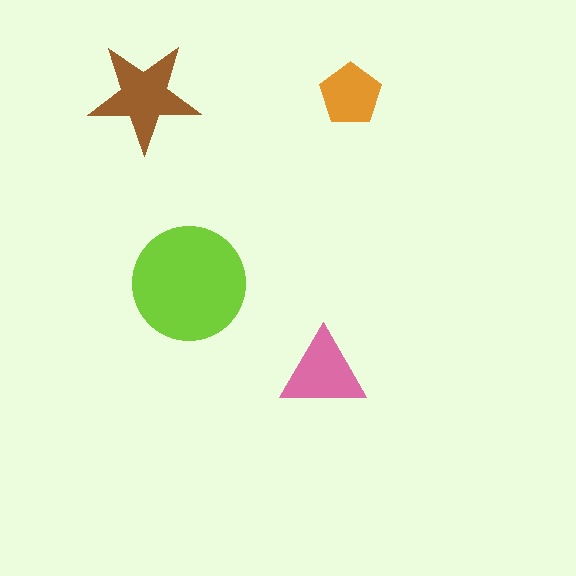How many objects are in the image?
There are 4 objects in the image.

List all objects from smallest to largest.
The orange pentagon, the pink triangle, the brown star, the lime circle.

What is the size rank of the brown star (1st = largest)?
2nd.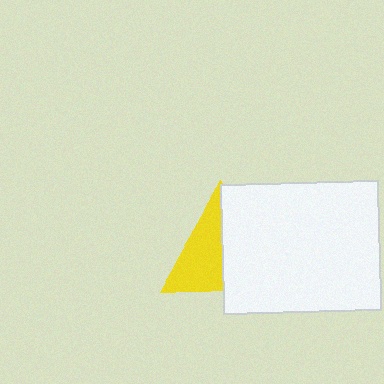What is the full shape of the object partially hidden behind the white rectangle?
The partially hidden object is a yellow triangle.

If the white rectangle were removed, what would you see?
You would see the complete yellow triangle.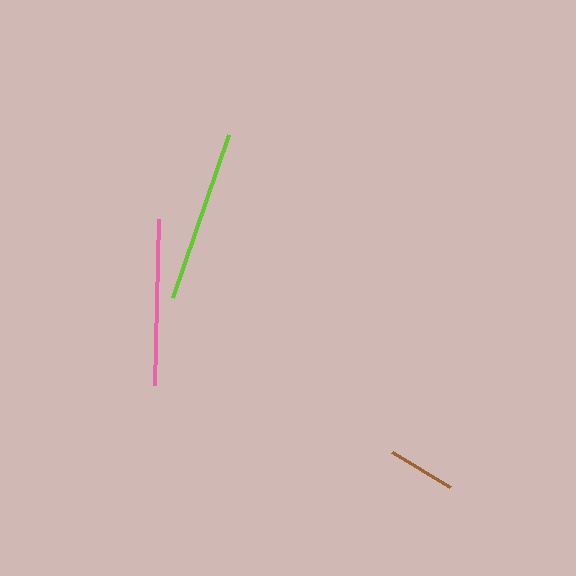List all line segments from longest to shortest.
From longest to shortest: lime, pink, brown.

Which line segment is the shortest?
The brown line is the shortest at approximately 68 pixels.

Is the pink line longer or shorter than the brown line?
The pink line is longer than the brown line.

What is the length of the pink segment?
The pink segment is approximately 166 pixels long.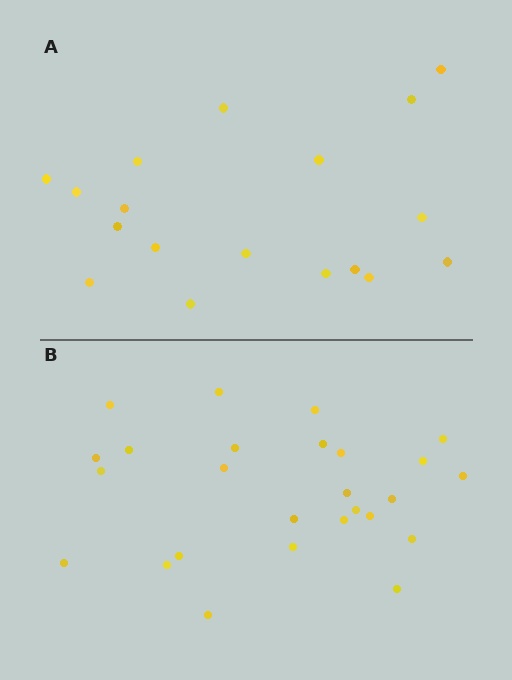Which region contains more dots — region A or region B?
Region B (the bottom region) has more dots.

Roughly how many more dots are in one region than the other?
Region B has roughly 8 or so more dots than region A.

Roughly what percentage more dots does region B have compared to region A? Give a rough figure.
About 45% more.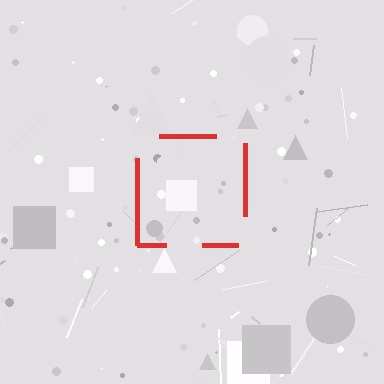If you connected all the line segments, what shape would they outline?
They would outline a square.